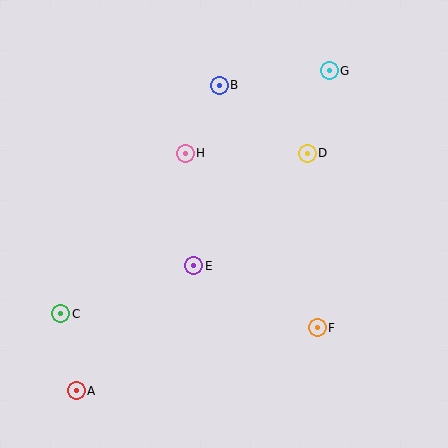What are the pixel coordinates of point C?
Point C is at (61, 314).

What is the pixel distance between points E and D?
The distance between E and D is 159 pixels.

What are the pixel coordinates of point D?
Point D is at (307, 153).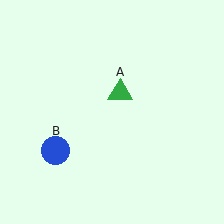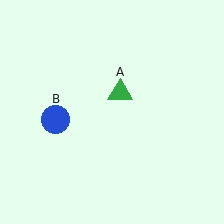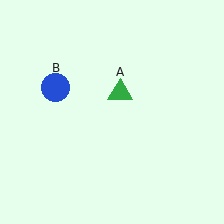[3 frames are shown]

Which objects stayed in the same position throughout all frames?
Green triangle (object A) remained stationary.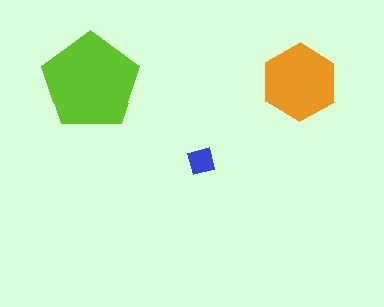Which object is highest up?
The lime pentagon is topmost.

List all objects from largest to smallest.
The lime pentagon, the orange hexagon, the blue diamond.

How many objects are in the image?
There are 3 objects in the image.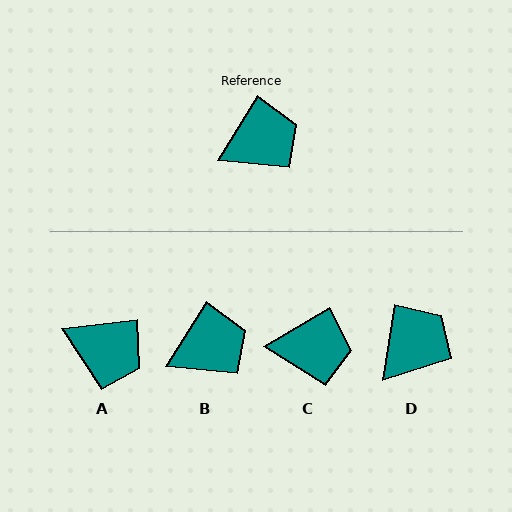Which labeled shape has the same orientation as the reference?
B.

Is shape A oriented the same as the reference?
No, it is off by about 51 degrees.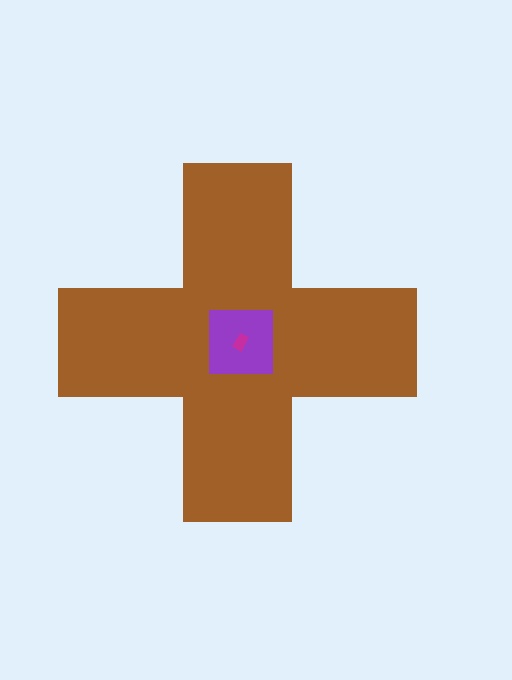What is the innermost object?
The magenta rectangle.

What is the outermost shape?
The brown cross.